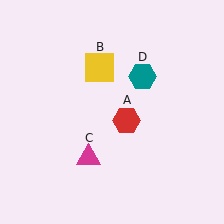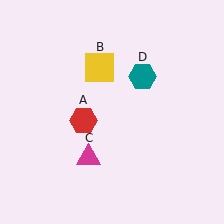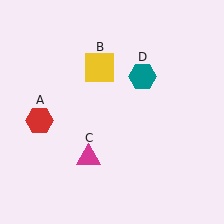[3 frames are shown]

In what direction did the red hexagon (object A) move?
The red hexagon (object A) moved left.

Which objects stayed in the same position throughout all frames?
Yellow square (object B) and magenta triangle (object C) and teal hexagon (object D) remained stationary.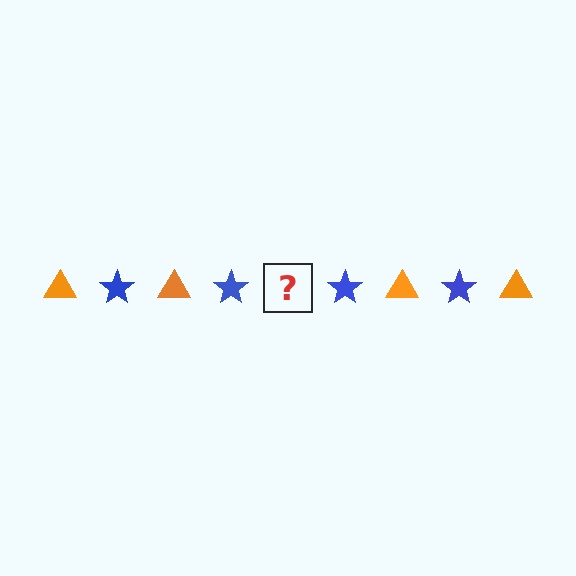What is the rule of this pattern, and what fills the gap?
The rule is that the pattern alternates between orange triangle and blue star. The gap should be filled with an orange triangle.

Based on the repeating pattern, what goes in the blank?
The blank should be an orange triangle.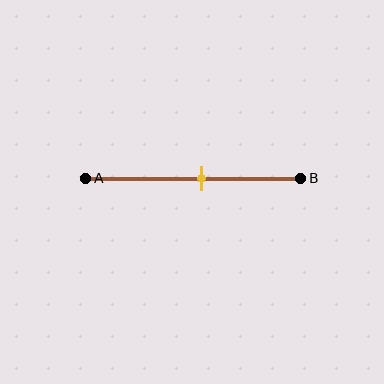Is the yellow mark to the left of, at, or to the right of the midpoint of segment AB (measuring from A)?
The yellow mark is to the right of the midpoint of segment AB.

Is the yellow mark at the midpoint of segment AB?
No, the mark is at about 55% from A, not at the 50% midpoint.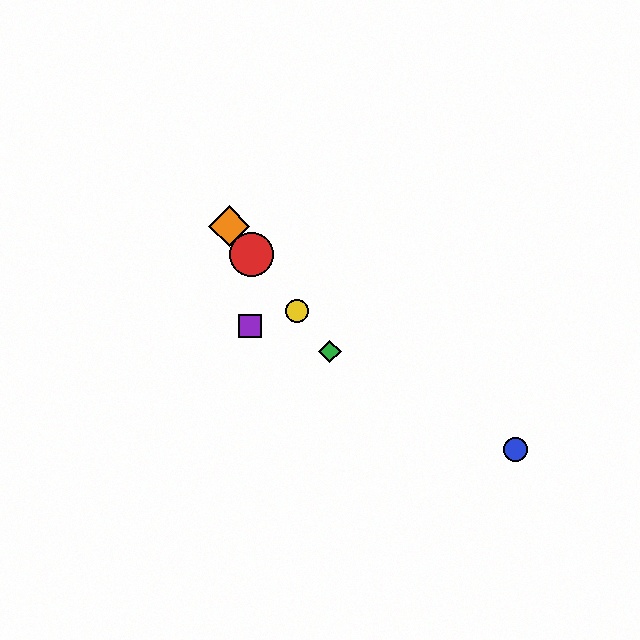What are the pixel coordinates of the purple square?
The purple square is at (250, 326).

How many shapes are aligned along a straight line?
4 shapes (the red circle, the green diamond, the yellow circle, the orange diamond) are aligned along a straight line.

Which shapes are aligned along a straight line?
The red circle, the green diamond, the yellow circle, the orange diamond are aligned along a straight line.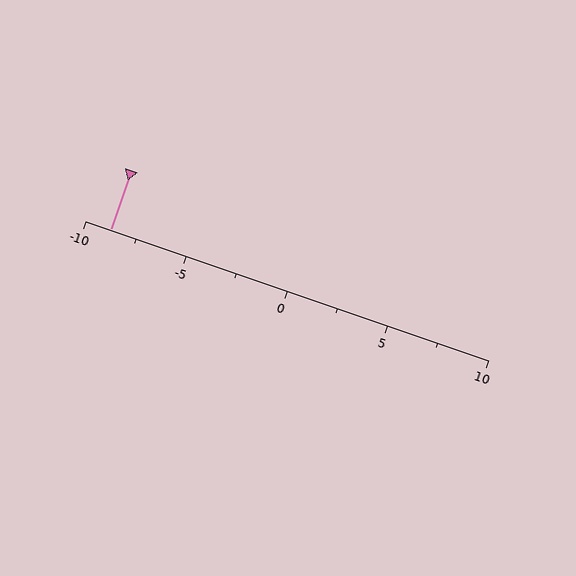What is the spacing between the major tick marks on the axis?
The major ticks are spaced 5 apart.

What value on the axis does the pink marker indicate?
The marker indicates approximately -8.8.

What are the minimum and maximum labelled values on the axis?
The axis runs from -10 to 10.